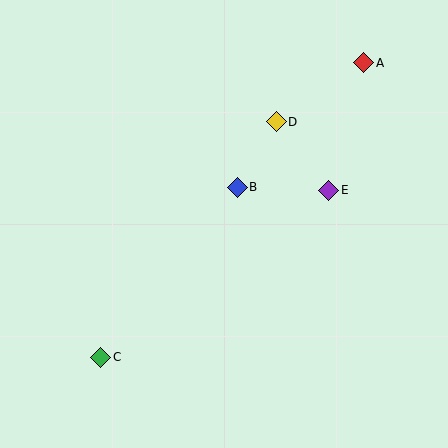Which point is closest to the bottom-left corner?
Point C is closest to the bottom-left corner.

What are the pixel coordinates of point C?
Point C is at (101, 357).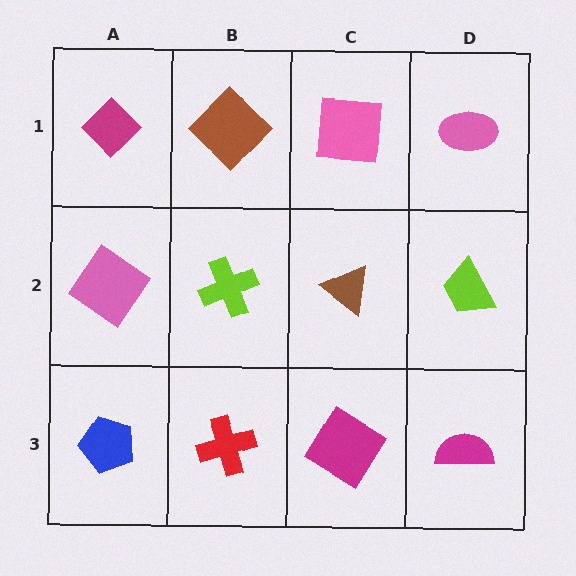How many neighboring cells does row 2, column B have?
4.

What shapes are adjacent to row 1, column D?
A lime trapezoid (row 2, column D), a pink square (row 1, column C).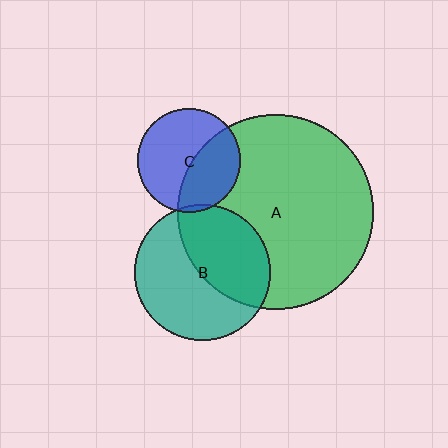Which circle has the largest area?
Circle A (green).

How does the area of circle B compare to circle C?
Approximately 1.7 times.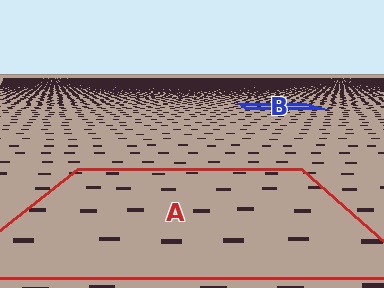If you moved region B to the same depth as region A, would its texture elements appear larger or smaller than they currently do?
They would appear larger. At a closer depth, the same texture elements are projected at a bigger on-screen size.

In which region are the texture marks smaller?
The texture marks are smaller in region B, because it is farther away.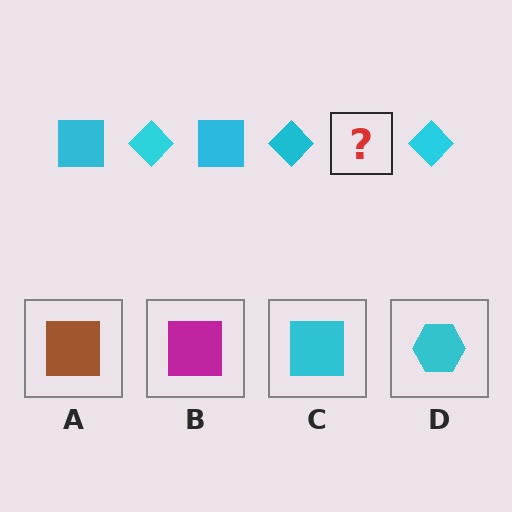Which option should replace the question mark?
Option C.